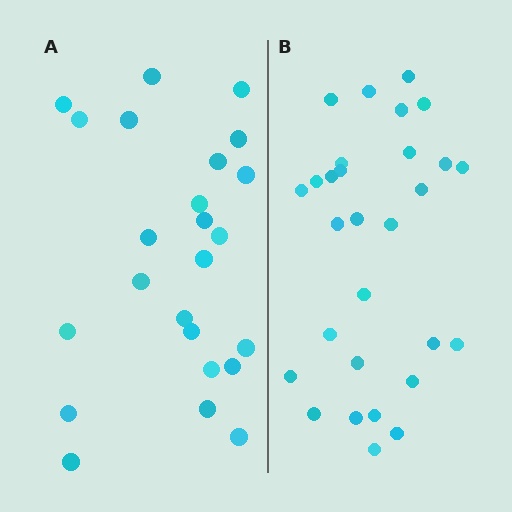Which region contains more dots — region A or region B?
Region B (the right region) has more dots.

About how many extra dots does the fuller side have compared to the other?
Region B has about 5 more dots than region A.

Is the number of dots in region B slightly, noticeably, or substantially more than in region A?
Region B has only slightly more — the two regions are fairly close. The ratio is roughly 1.2 to 1.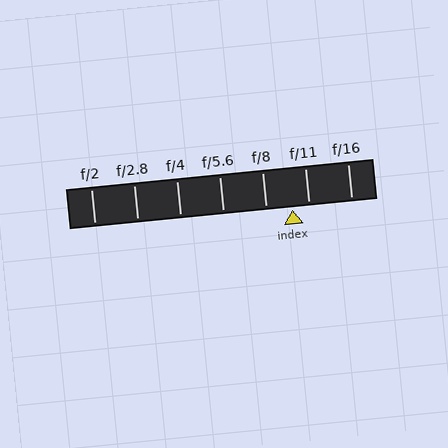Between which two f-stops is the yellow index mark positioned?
The index mark is between f/8 and f/11.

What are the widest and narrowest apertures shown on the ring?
The widest aperture shown is f/2 and the narrowest is f/16.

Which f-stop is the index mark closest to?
The index mark is closest to f/11.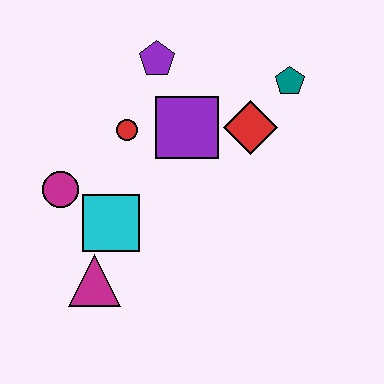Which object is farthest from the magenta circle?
The teal pentagon is farthest from the magenta circle.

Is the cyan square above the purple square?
No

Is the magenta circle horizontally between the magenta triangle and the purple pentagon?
No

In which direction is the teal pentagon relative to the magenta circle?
The teal pentagon is to the right of the magenta circle.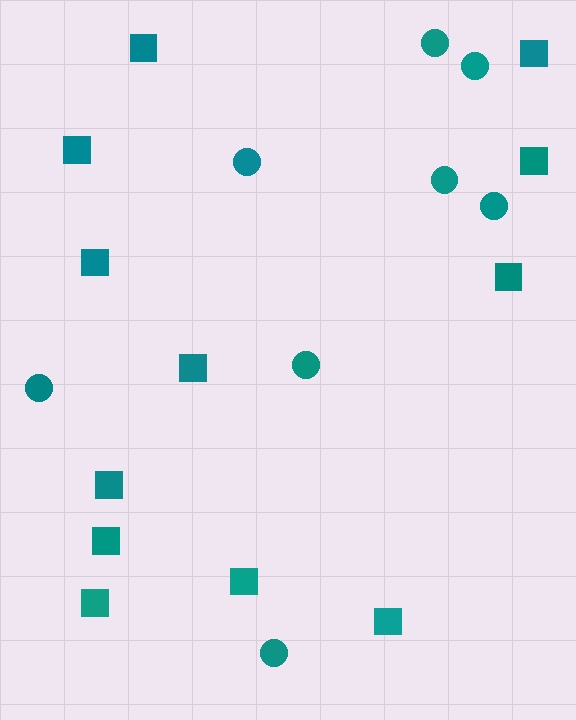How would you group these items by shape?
There are 2 groups: one group of squares (12) and one group of circles (8).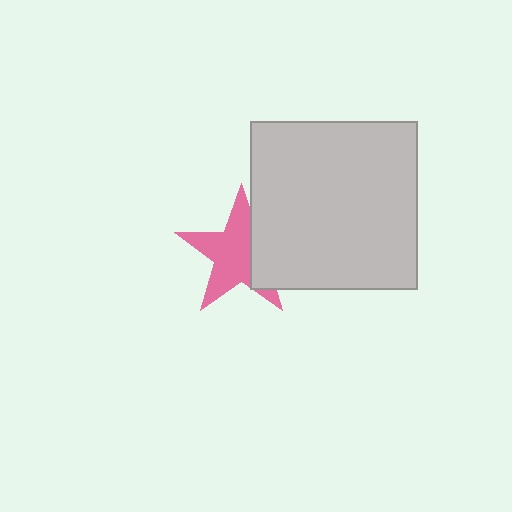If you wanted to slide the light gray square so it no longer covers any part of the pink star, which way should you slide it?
Slide it right — that is the most direct way to separate the two shapes.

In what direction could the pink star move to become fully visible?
The pink star could move left. That would shift it out from behind the light gray square entirely.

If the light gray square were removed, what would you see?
You would see the complete pink star.